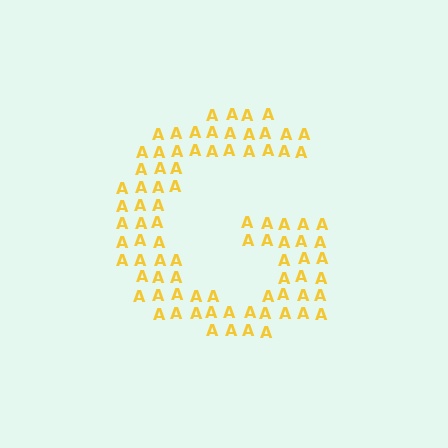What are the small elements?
The small elements are letter A's.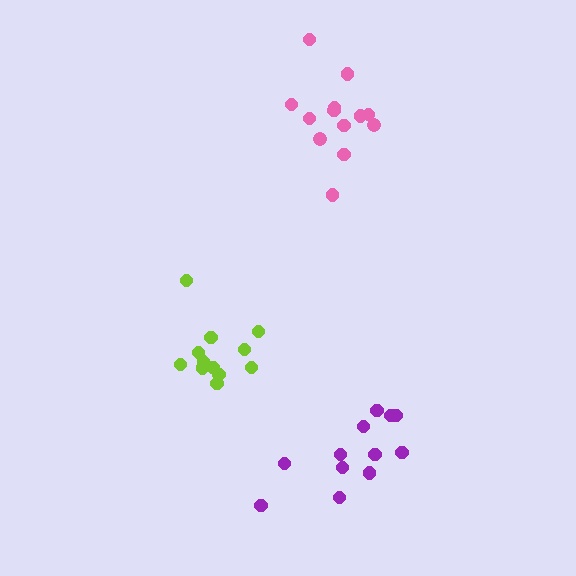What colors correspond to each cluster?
The clusters are colored: pink, lime, purple.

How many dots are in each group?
Group 1: 13 dots, Group 2: 12 dots, Group 3: 12 dots (37 total).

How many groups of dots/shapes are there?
There are 3 groups.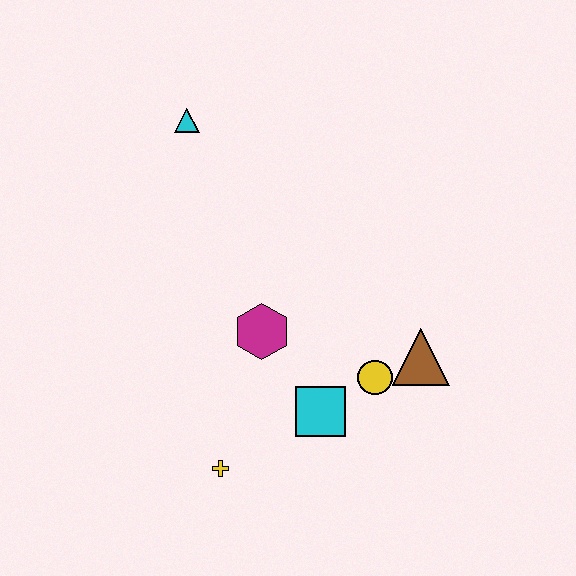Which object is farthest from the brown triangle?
The cyan triangle is farthest from the brown triangle.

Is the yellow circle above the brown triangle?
No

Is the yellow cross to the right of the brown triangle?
No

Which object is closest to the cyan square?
The yellow circle is closest to the cyan square.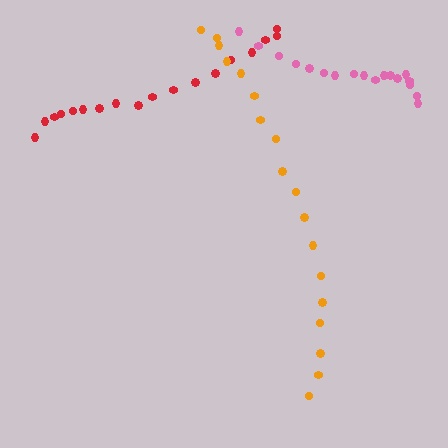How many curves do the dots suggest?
There are 3 distinct paths.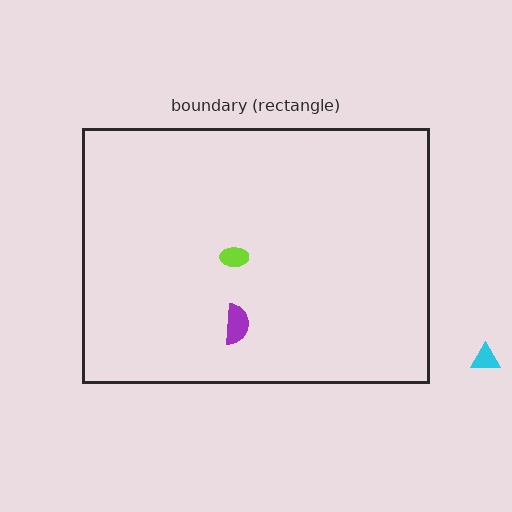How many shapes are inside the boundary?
2 inside, 1 outside.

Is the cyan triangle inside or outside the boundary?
Outside.